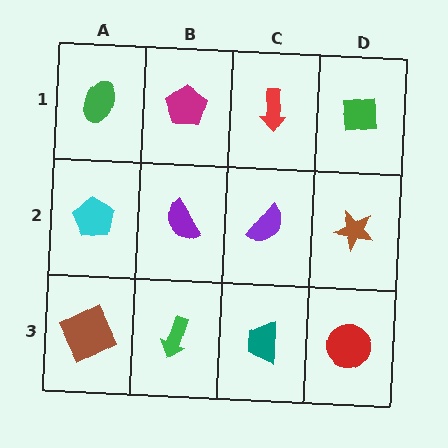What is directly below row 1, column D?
A brown star.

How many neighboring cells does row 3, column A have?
2.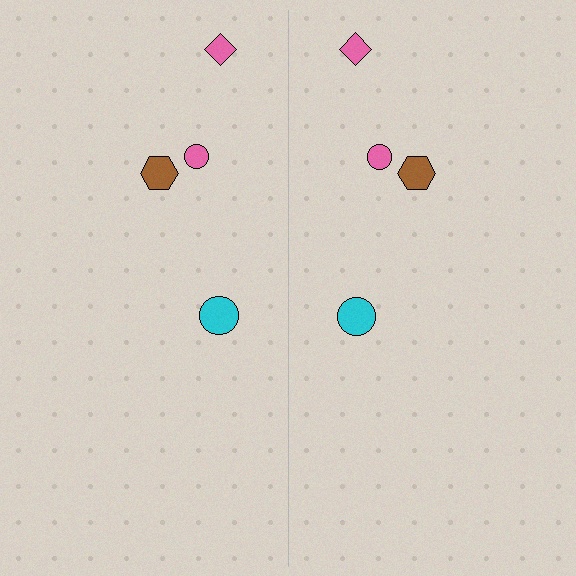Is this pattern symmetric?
Yes, this pattern has bilateral (reflection) symmetry.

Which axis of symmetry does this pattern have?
The pattern has a vertical axis of symmetry running through the center of the image.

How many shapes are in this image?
There are 8 shapes in this image.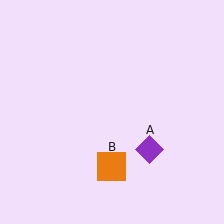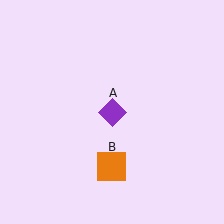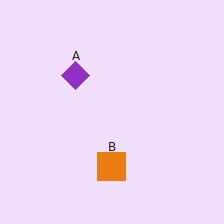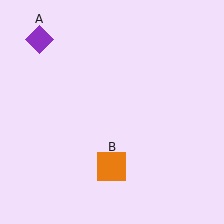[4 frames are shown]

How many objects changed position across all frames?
1 object changed position: purple diamond (object A).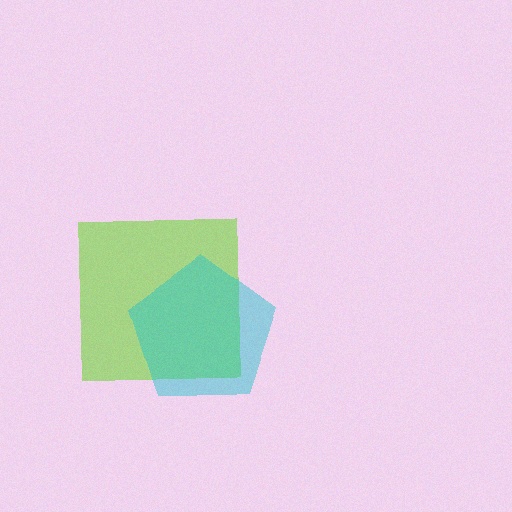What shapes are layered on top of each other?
The layered shapes are: a lime square, a cyan pentagon.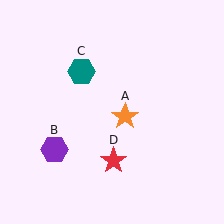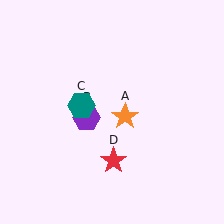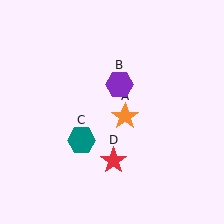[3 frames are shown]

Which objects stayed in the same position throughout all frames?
Orange star (object A) and red star (object D) remained stationary.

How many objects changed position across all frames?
2 objects changed position: purple hexagon (object B), teal hexagon (object C).